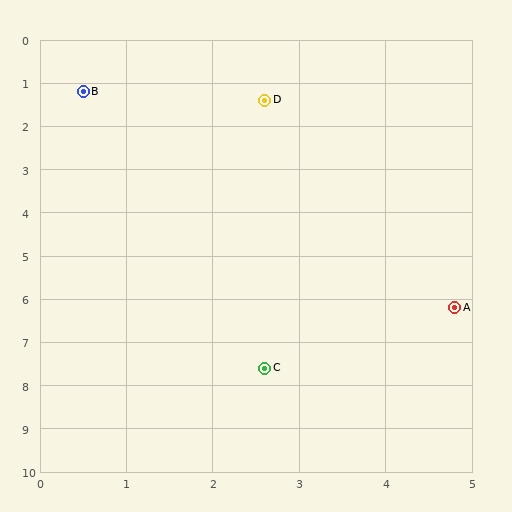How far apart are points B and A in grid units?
Points B and A are about 6.6 grid units apart.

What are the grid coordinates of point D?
Point D is at approximately (2.6, 1.4).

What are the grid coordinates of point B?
Point B is at approximately (0.5, 1.2).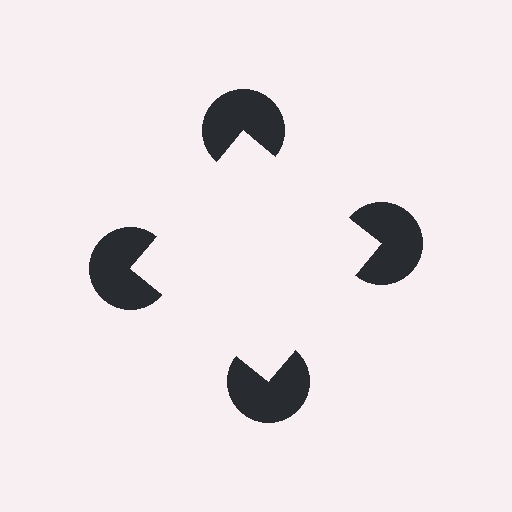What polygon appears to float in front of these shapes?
An illusory square — its edges are inferred from the aligned wedge cuts in the pac-man discs, not physically drawn.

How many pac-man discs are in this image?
There are 4 — one at each vertex of the illusory square.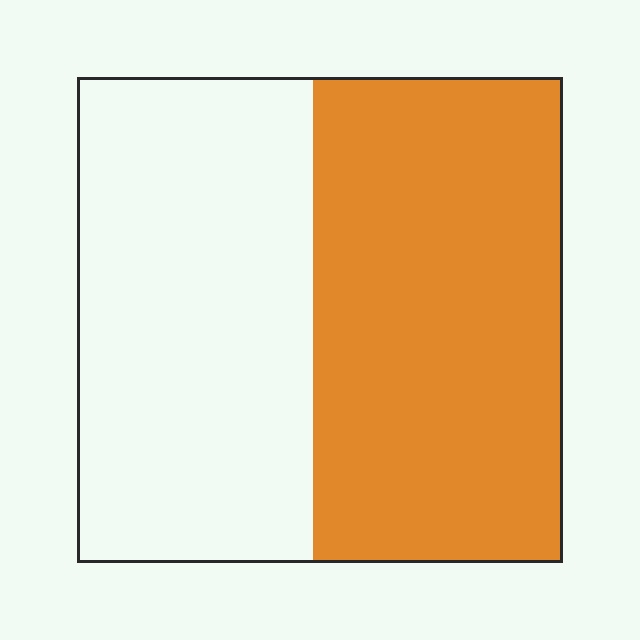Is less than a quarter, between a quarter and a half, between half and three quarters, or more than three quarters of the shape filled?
Between half and three quarters.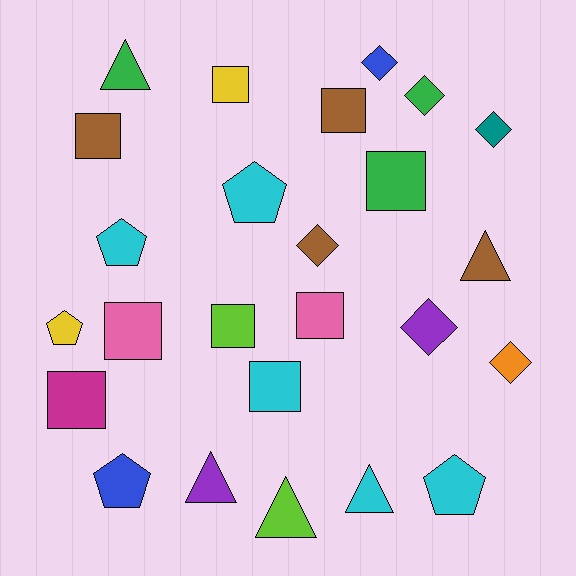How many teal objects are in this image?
There is 1 teal object.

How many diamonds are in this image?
There are 6 diamonds.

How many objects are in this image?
There are 25 objects.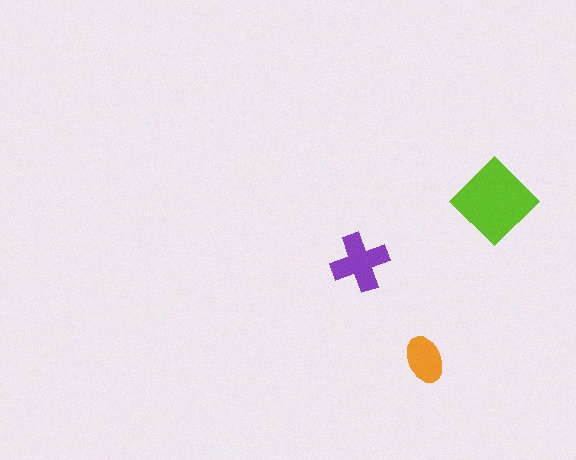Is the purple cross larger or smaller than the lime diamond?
Smaller.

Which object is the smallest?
The orange ellipse.